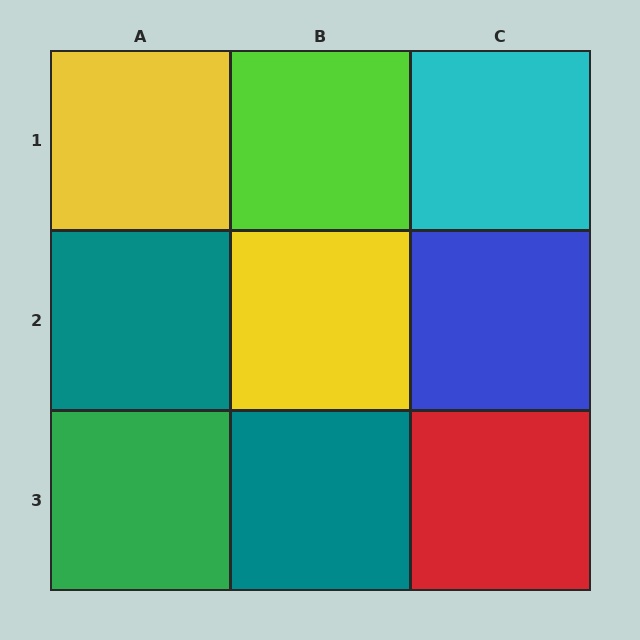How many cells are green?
1 cell is green.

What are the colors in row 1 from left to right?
Yellow, lime, cyan.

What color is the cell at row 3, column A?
Green.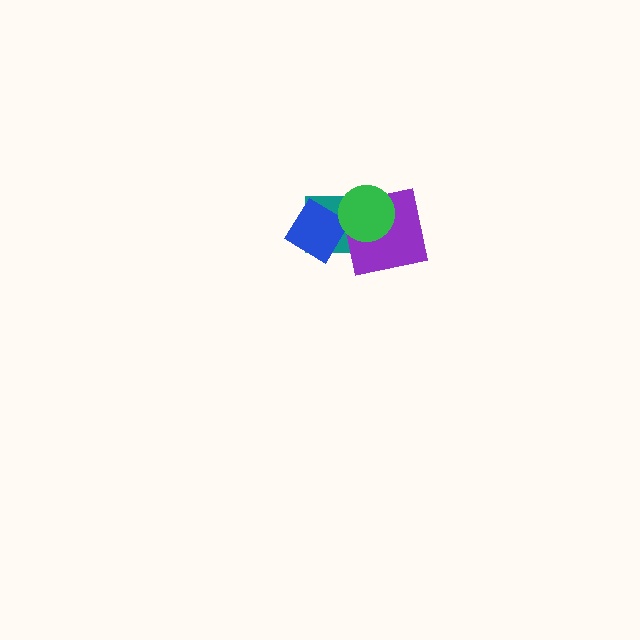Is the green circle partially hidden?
No, no other shape covers it.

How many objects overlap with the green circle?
3 objects overlap with the green circle.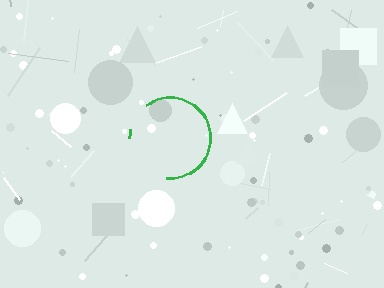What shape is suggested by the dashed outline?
The dashed outline suggests a circle.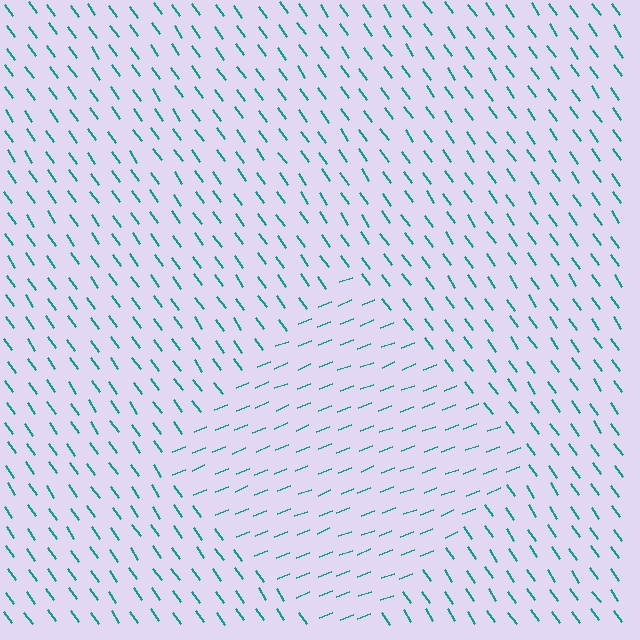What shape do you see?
I see a diamond.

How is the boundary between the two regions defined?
The boundary is defined purely by a change in line orientation (approximately 77 degrees difference). All lines are the same color and thickness.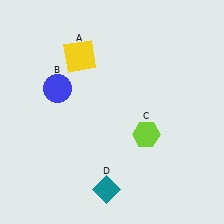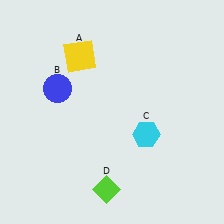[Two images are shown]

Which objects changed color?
C changed from lime to cyan. D changed from teal to lime.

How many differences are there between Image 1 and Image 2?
There are 2 differences between the two images.